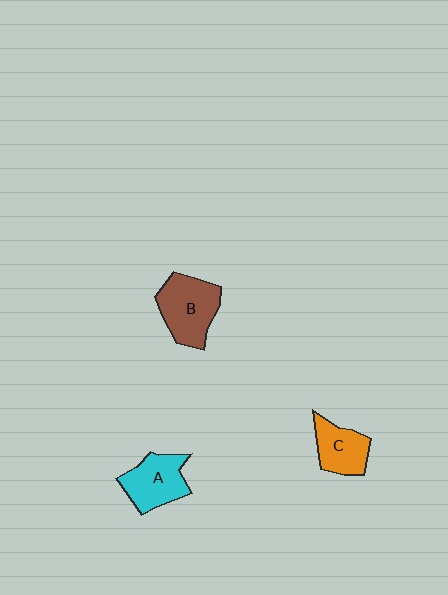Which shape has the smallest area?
Shape C (orange).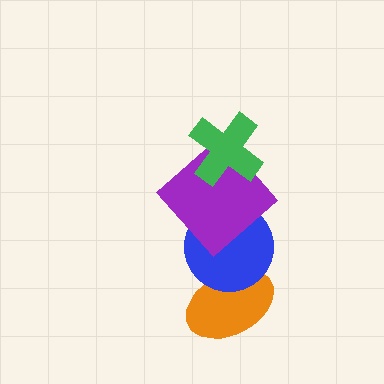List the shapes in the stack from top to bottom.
From top to bottom: the green cross, the purple diamond, the blue circle, the orange ellipse.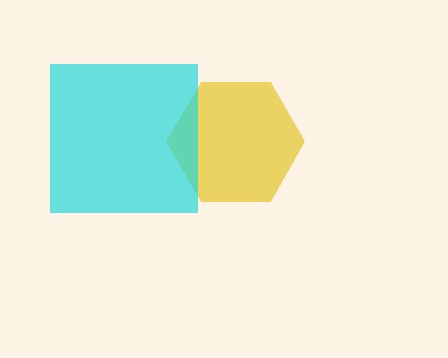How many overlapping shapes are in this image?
There are 2 overlapping shapes in the image.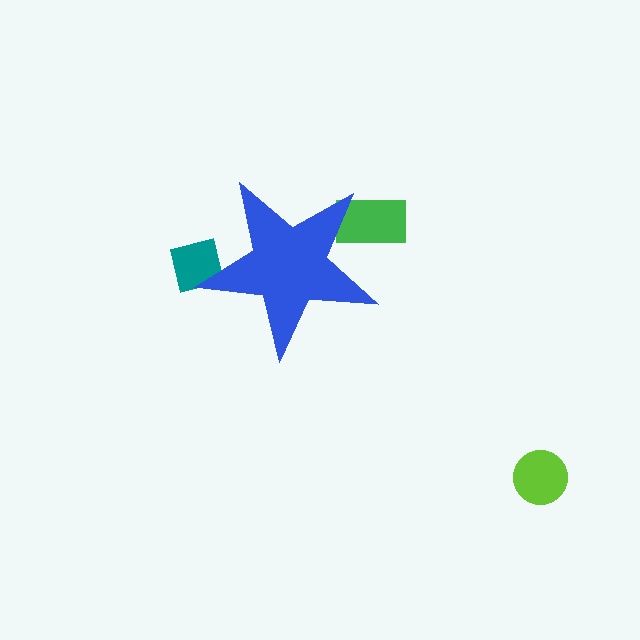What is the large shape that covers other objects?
A blue star.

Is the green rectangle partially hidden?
Yes, the green rectangle is partially hidden behind the blue star.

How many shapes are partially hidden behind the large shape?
2 shapes are partially hidden.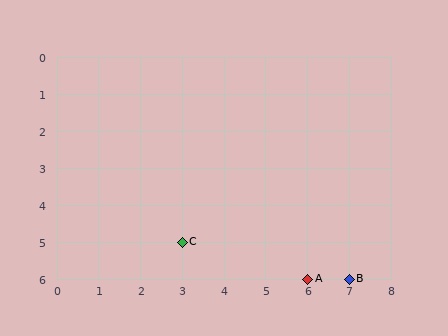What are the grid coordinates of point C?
Point C is at grid coordinates (3, 5).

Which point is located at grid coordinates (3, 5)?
Point C is at (3, 5).